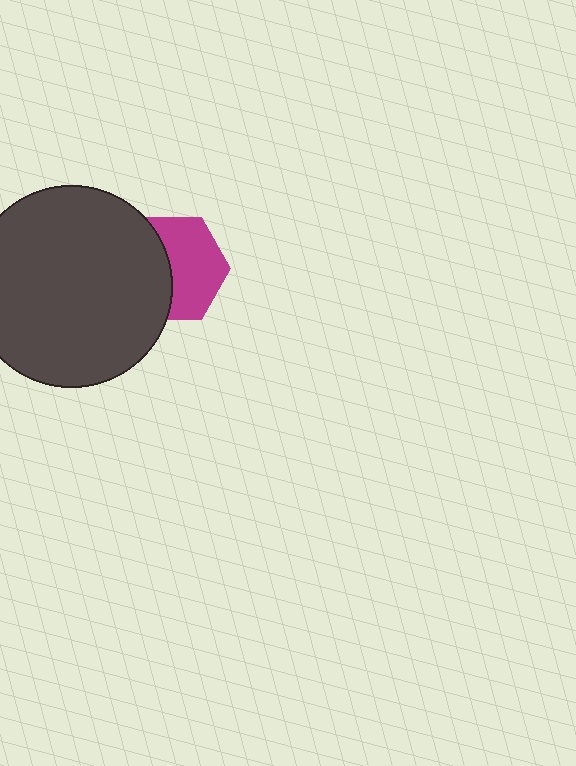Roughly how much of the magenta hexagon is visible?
About half of it is visible (roughly 56%).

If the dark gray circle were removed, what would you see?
You would see the complete magenta hexagon.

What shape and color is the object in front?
The object in front is a dark gray circle.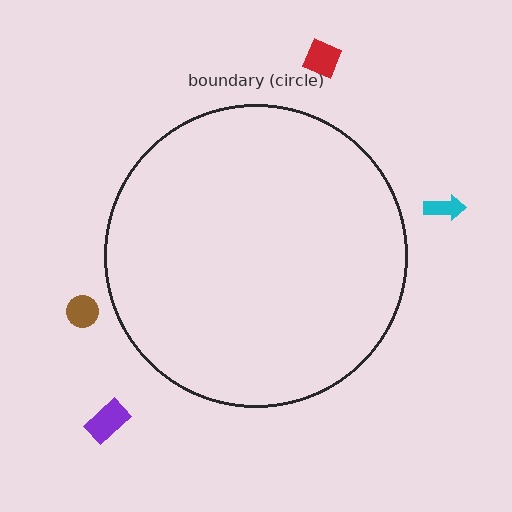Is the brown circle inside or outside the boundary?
Outside.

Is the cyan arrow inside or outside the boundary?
Outside.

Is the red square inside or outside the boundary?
Outside.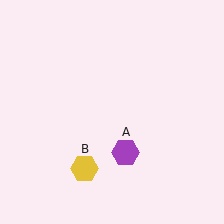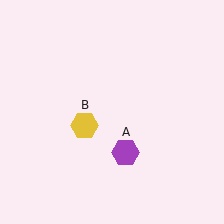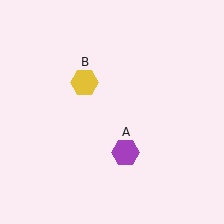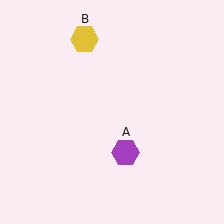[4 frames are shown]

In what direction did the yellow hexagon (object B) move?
The yellow hexagon (object B) moved up.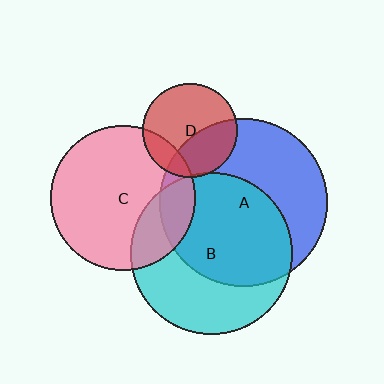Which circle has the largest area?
Circle A (blue).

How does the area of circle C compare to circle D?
Approximately 2.4 times.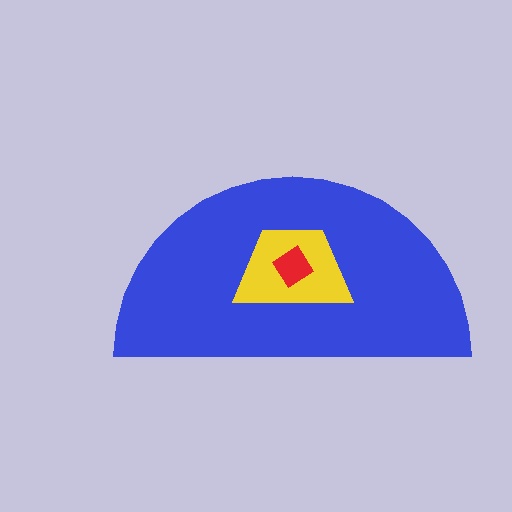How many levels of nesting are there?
3.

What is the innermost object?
The red diamond.